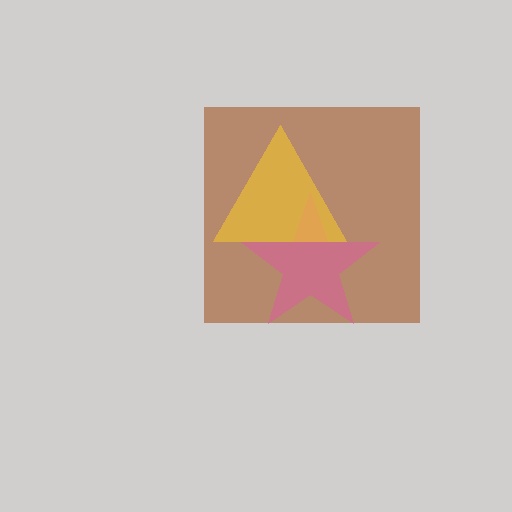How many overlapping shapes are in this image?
There are 3 overlapping shapes in the image.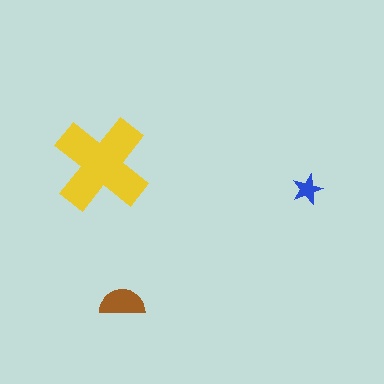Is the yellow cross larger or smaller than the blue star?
Larger.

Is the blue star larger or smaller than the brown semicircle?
Smaller.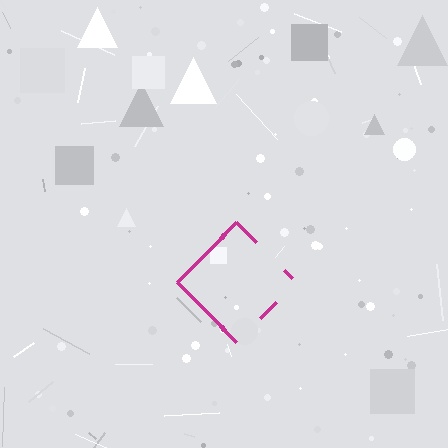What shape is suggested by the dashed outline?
The dashed outline suggests a diamond.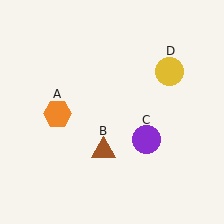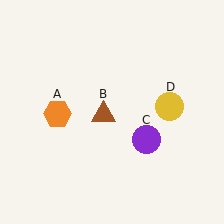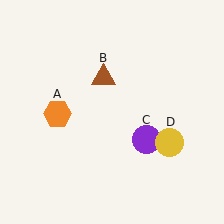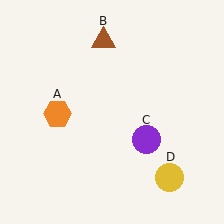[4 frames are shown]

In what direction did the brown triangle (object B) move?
The brown triangle (object B) moved up.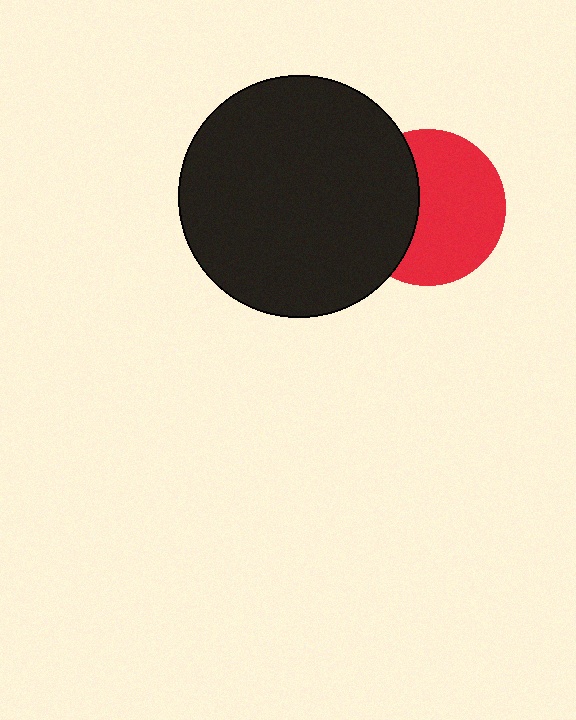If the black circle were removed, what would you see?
You would see the complete red circle.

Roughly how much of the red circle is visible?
About half of it is visible (roughly 63%).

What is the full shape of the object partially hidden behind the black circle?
The partially hidden object is a red circle.